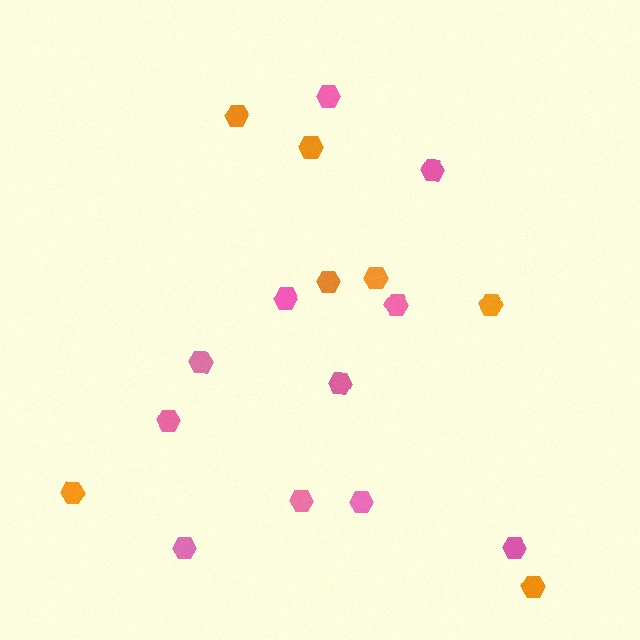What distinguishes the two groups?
There are 2 groups: one group of orange hexagons (7) and one group of pink hexagons (11).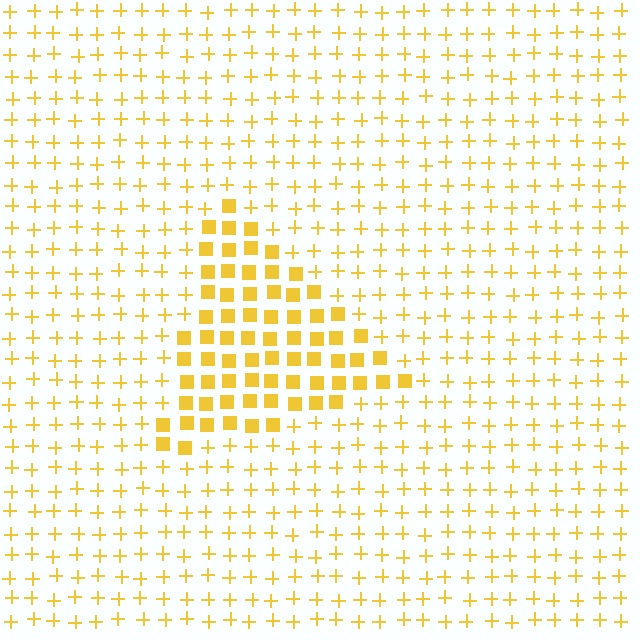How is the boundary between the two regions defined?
The boundary is defined by a change in element shape: squares inside vs. plus signs outside. All elements share the same color and spacing.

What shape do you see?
I see a triangle.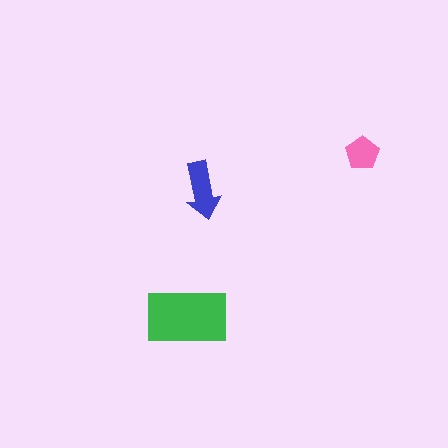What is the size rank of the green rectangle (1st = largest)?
1st.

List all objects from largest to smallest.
The green rectangle, the blue arrow, the pink pentagon.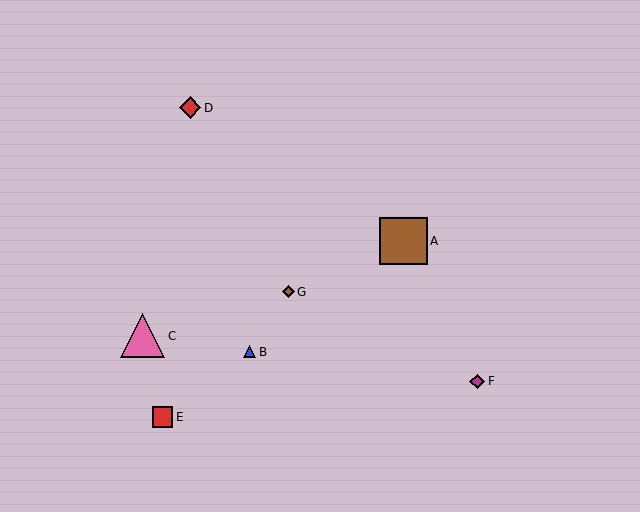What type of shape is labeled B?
Shape B is a blue triangle.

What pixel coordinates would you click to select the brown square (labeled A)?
Click at (404, 241) to select the brown square A.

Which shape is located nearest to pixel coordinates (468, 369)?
The magenta diamond (labeled F) at (477, 381) is nearest to that location.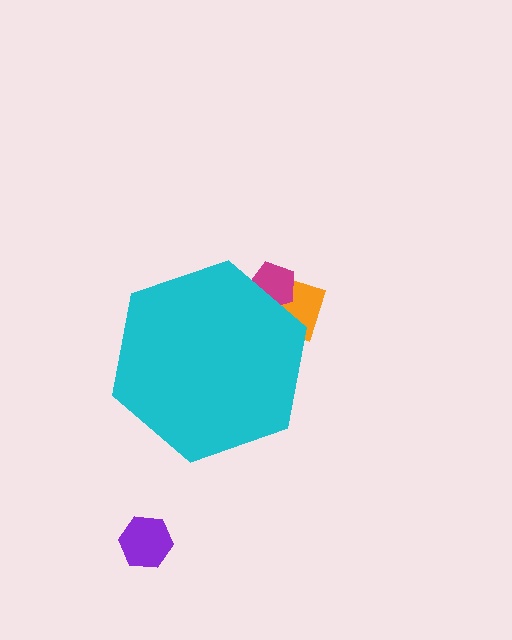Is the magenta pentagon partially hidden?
Yes, the magenta pentagon is partially hidden behind the cyan hexagon.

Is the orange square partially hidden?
Yes, the orange square is partially hidden behind the cyan hexagon.